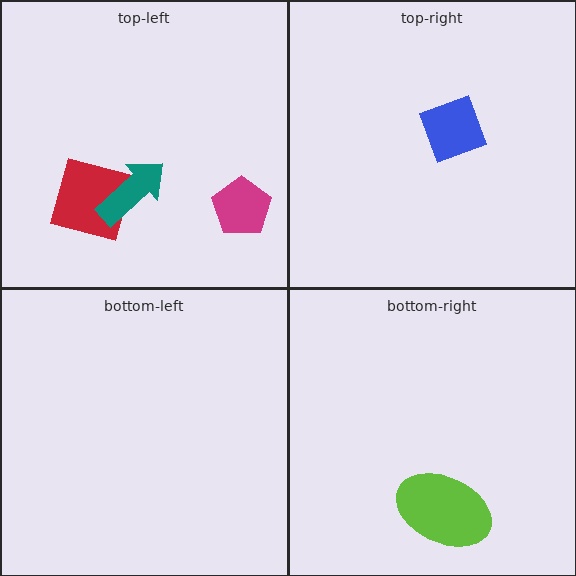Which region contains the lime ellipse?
The bottom-right region.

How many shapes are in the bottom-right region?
1.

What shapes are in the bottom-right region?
The lime ellipse.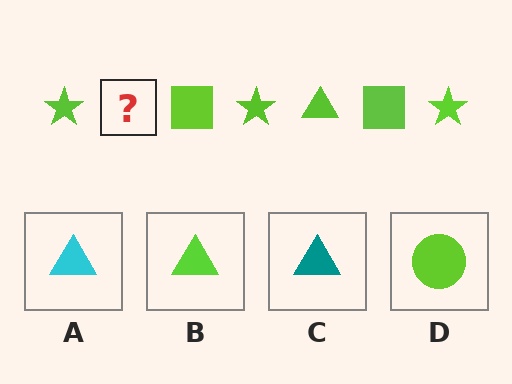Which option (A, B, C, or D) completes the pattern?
B.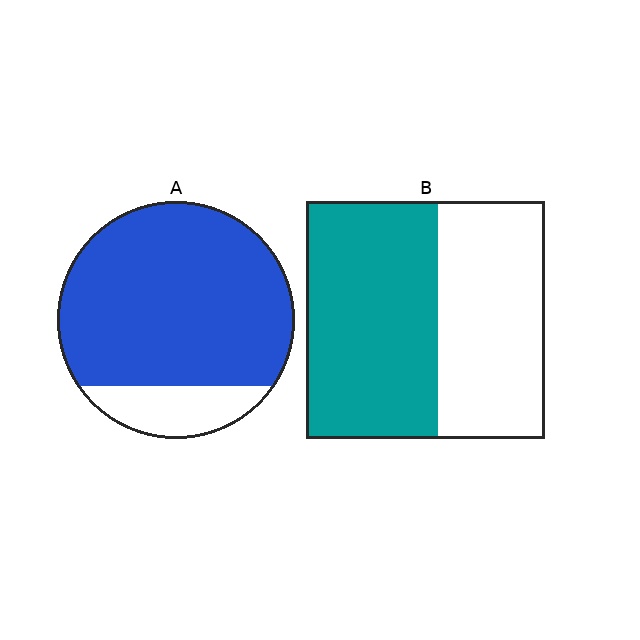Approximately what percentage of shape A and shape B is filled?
A is approximately 85% and B is approximately 55%.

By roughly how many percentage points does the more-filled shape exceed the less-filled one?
By roughly 30 percentage points (A over B).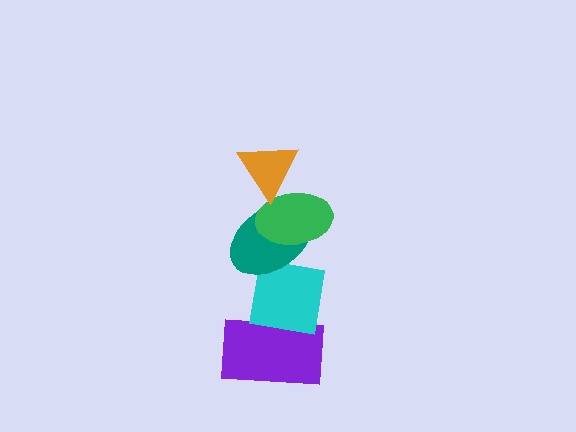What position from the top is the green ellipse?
The green ellipse is 2nd from the top.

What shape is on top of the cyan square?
The teal ellipse is on top of the cyan square.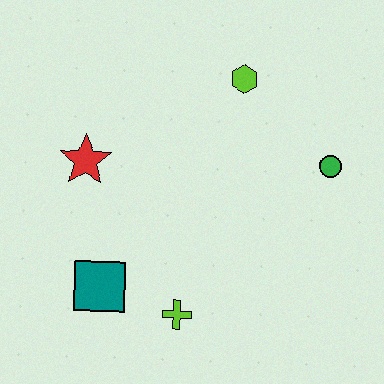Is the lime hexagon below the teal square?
No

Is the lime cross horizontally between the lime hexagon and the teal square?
Yes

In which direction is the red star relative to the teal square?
The red star is above the teal square.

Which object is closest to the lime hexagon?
The green circle is closest to the lime hexagon.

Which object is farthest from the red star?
The green circle is farthest from the red star.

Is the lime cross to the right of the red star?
Yes